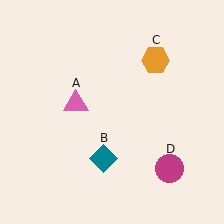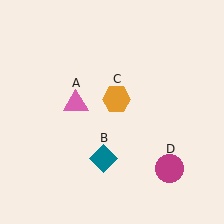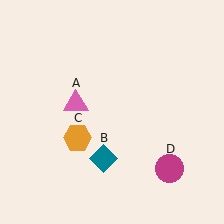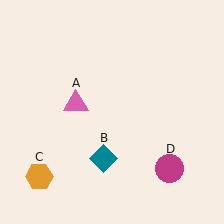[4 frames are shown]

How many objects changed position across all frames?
1 object changed position: orange hexagon (object C).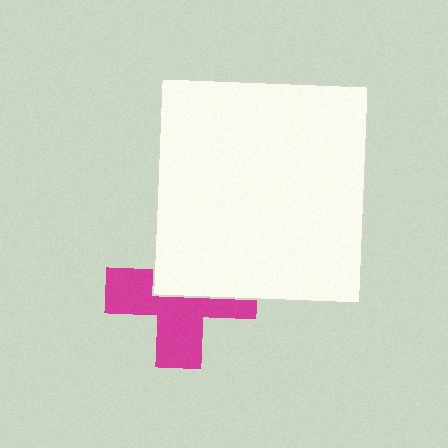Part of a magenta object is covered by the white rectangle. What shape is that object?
It is a cross.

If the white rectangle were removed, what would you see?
You would see the complete magenta cross.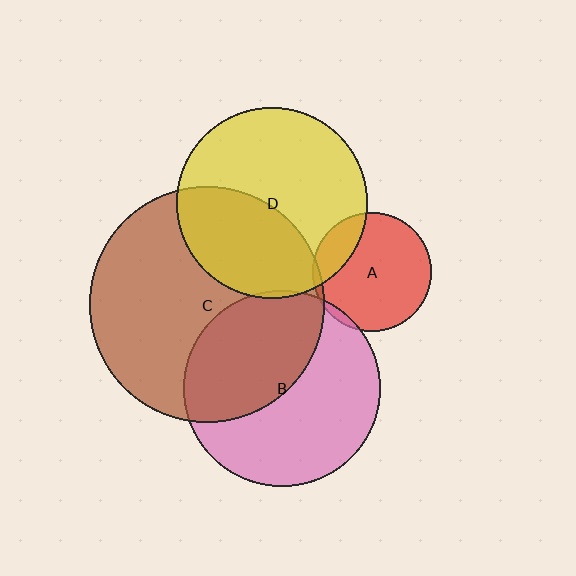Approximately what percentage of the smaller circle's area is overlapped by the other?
Approximately 5%.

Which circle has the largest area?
Circle C (brown).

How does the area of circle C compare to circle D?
Approximately 1.5 times.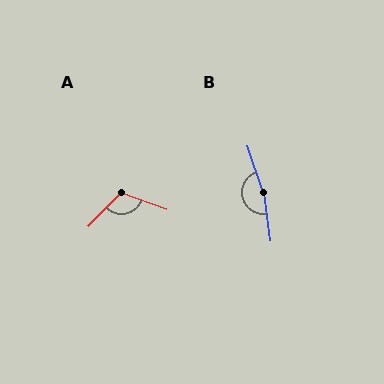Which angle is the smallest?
A, at approximately 114 degrees.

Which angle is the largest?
B, at approximately 169 degrees.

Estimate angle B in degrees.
Approximately 169 degrees.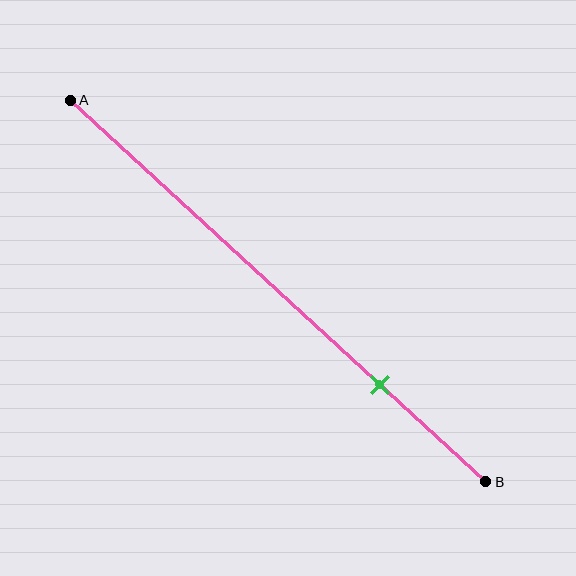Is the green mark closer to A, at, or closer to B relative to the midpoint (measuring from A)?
The green mark is closer to point B than the midpoint of segment AB.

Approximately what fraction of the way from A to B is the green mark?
The green mark is approximately 75% of the way from A to B.